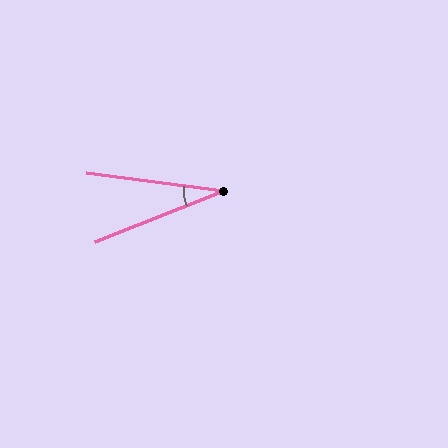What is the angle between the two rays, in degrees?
Approximately 29 degrees.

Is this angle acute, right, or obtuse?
It is acute.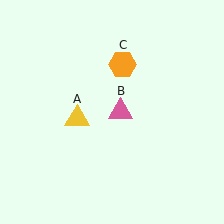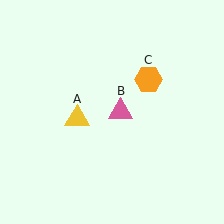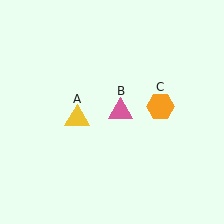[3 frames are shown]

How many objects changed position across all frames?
1 object changed position: orange hexagon (object C).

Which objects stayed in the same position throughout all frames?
Yellow triangle (object A) and pink triangle (object B) remained stationary.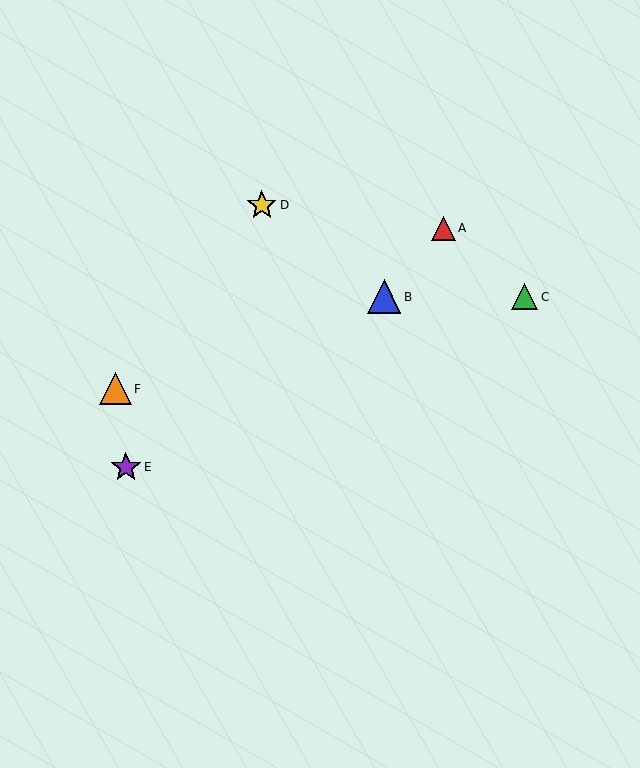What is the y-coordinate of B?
Object B is at y≈297.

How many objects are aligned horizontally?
2 objects (B, C) are aligned horizontally.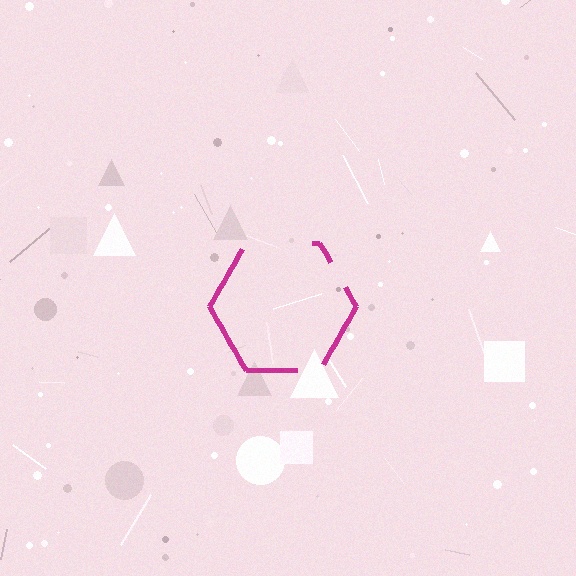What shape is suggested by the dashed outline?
The dashed outline suggests a hexagon.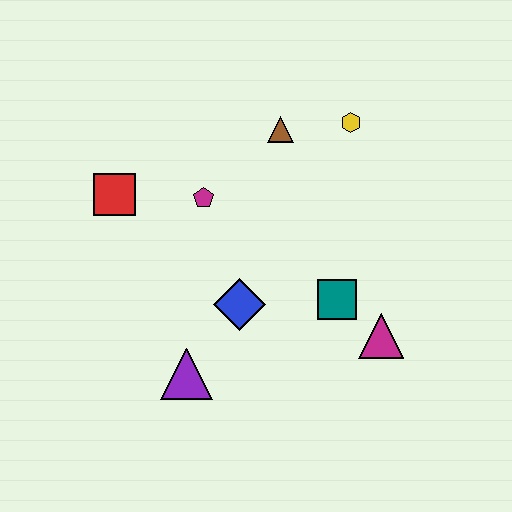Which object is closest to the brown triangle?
The yellow hexagon is closest to the brown triangle.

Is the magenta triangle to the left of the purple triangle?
No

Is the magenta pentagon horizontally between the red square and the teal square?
Yes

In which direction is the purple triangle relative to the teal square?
The purple triangle is to the left of the teal square.